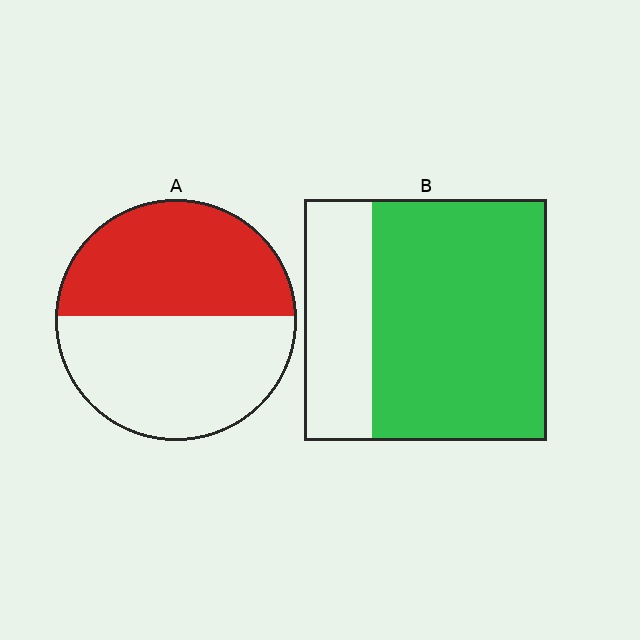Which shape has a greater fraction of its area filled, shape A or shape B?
Shape B.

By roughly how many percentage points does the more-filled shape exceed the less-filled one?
By roughly 25 percentage points (B over A).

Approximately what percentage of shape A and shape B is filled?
A is approximately 50% and B is approximately 70%.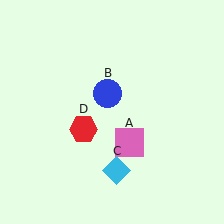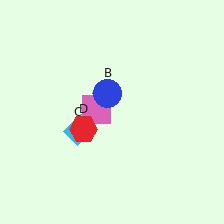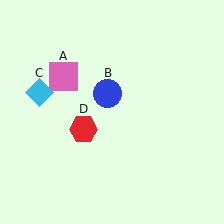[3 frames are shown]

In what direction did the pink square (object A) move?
The pink square (object A) moved up and to the left.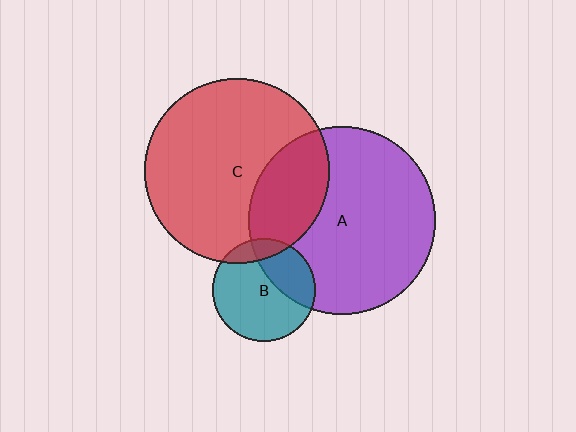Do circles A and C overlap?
Yes.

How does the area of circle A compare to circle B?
Approximately 3.3 times.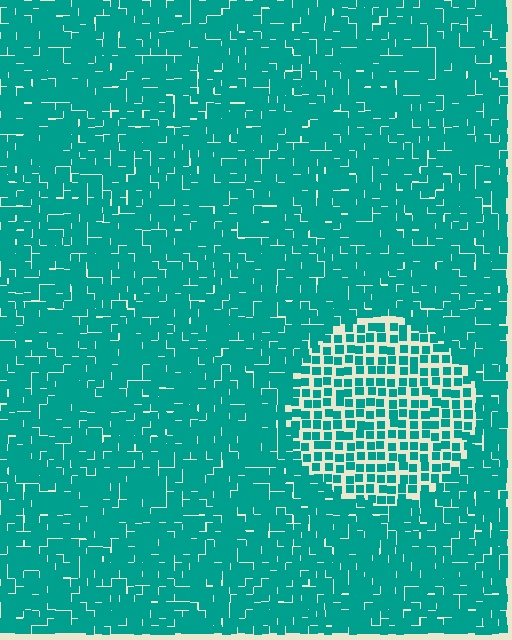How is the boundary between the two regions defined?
The boundary is defined by a change in element density (approximately 1.8x ratio). All elements are the same color, size, and shape.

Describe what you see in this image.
The image contains small teal elements arranged at two different densities. A circle-shaped region is visible where the elements are less densely packed than the surrounding area.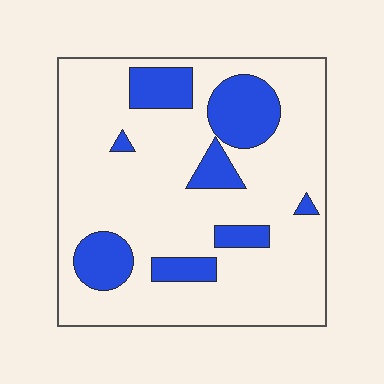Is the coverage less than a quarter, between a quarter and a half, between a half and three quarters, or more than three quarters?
Less than a quarter.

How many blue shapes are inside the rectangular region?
8.